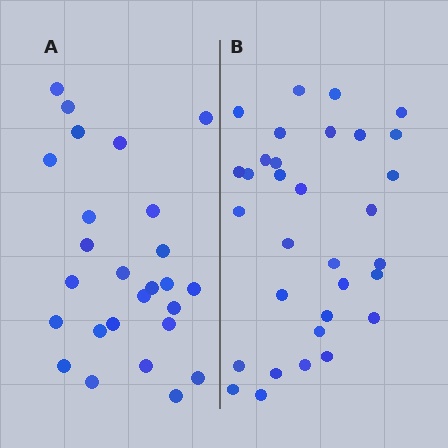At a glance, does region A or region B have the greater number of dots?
Region B (the right region) has more dots.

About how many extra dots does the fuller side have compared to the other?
Region B has about 6 more dots than region A.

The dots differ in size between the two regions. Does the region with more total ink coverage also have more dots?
No. Region A has more total ink coverage because its dots are larger, but region B actually contains more individual dots. Total area can be misleading — the number of items is what matters here.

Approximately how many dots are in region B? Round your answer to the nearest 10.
About 30 dots. (The exact count is 32, which rounds to 30.)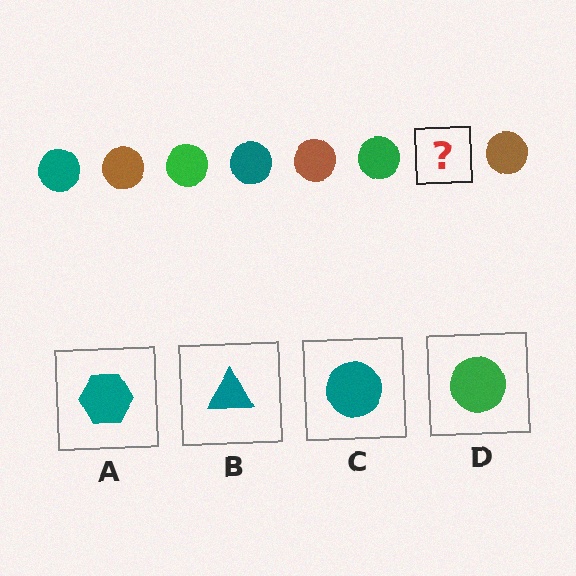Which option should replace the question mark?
Option C.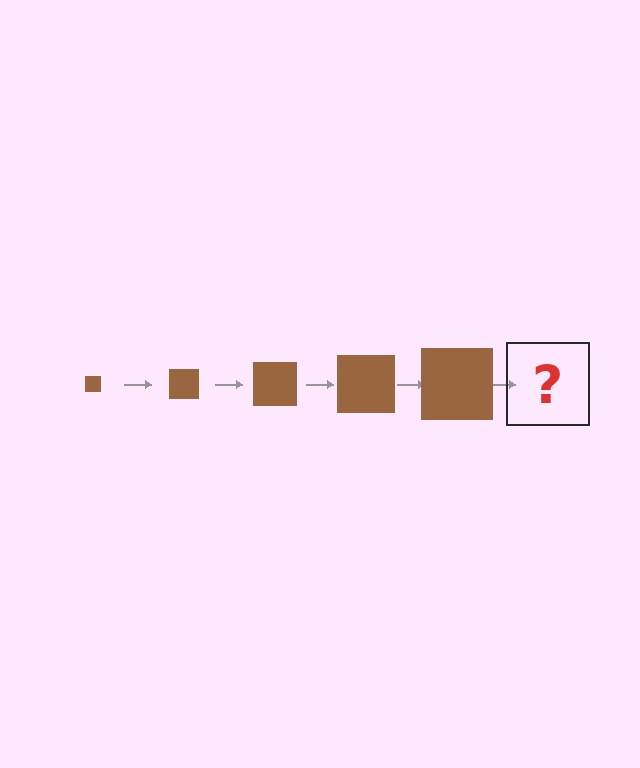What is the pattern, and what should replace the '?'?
The pattern is that the square gets progressively larger each step. The '?' should be a brown square, larger than the previous one.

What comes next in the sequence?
The next element should be a brown square, larger than the previous one.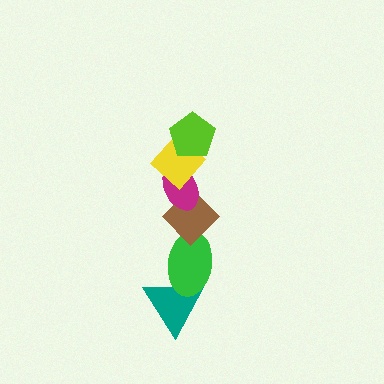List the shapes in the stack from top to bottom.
From top to bottom: the lime pentagon, the yellow diamond, the magenta ellipse, the brown diamond, the green ellipse, the teal triangle.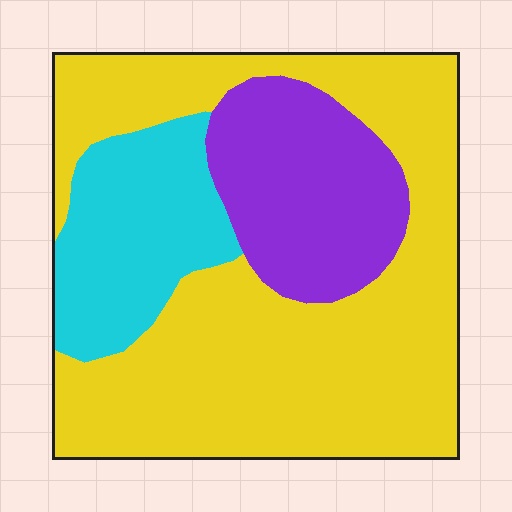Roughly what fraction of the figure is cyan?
Cyan takes up less than a quarter of the figure.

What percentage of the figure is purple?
Purple covers about 20% of the figure.